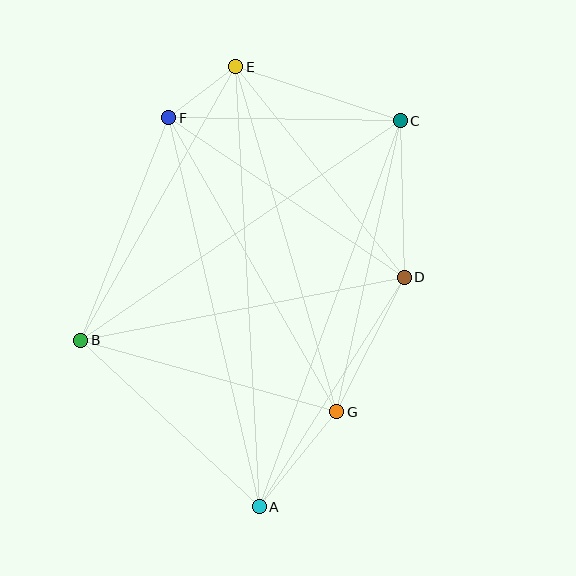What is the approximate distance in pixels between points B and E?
The distance between B and E is approximately 315 pixels.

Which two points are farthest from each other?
Points A and E are farthest from each other.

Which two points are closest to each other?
Points E and F are closest to each other.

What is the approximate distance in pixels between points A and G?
The distance between A and G is approximately 122 pixels.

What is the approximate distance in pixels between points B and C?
The distance between B and C is approximately 388 pixels.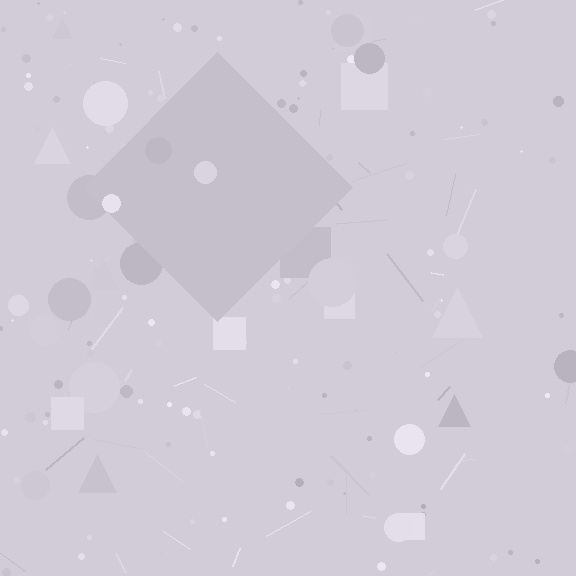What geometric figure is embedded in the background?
A diamond is embedded in the background.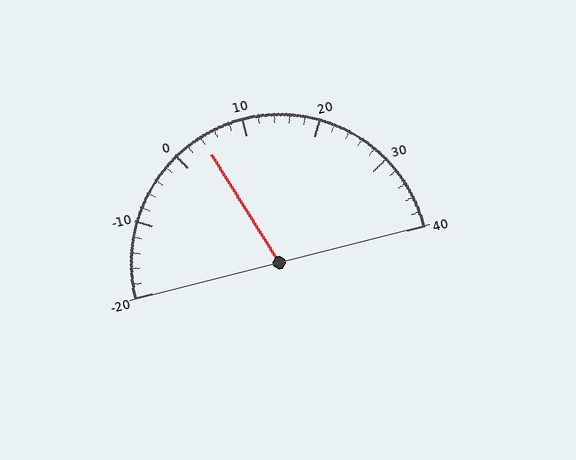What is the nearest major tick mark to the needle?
The nearest major tick mark is 0.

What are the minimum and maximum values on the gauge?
The gauge ranges from -20 to 40.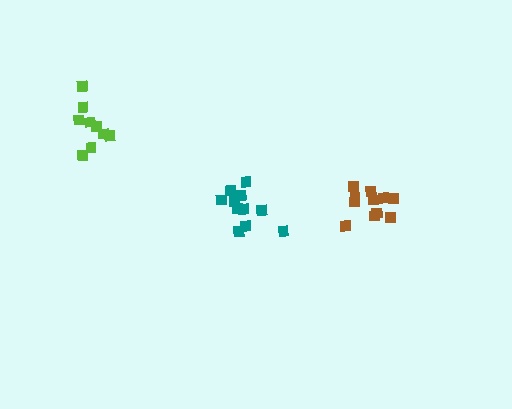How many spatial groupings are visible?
There are 3 spatial groupings.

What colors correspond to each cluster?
The clusters are colored: teal, brown, lime.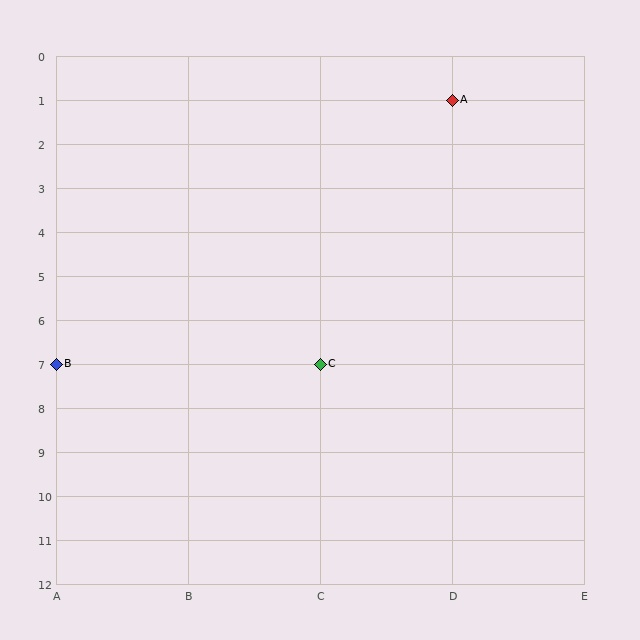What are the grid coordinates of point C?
Point C is at grid coordinates (C, 7).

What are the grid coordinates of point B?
Point B is at grid coordinates (A, 7).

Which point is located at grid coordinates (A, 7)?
Point B is at (A, 7).